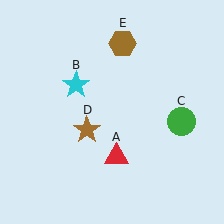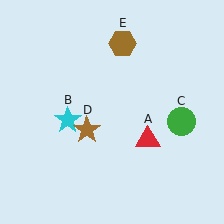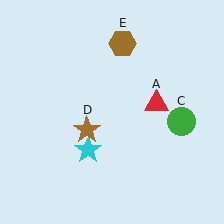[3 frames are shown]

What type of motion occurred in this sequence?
The red triangle (object A), cyan star (object B) rotated counterclockwise around the center of the scene.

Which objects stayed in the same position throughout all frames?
Green circle (object C) and brown star (object D) and brown hexagon (object E) remained stationary.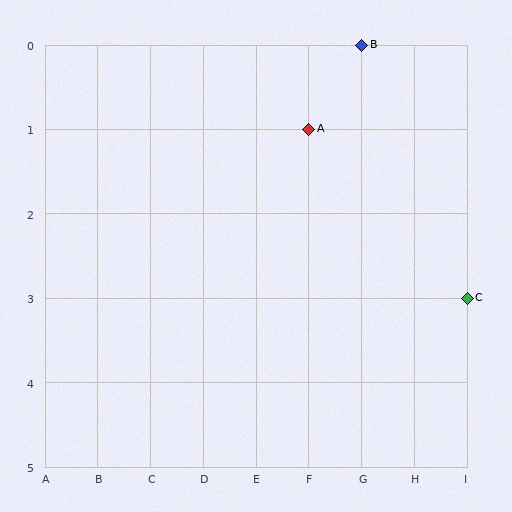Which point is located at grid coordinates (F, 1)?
Point A is at (F, 1).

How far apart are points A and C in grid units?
Points A and C are 3 columns and 2 rows apart (about 3.6 grid units diagonally).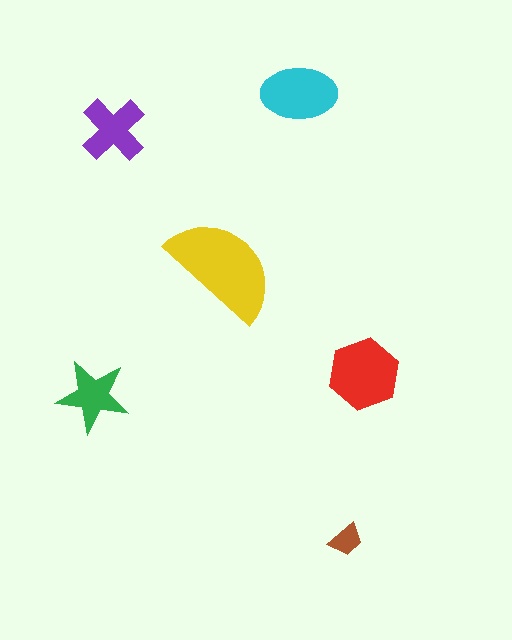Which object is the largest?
The yellow semicircle.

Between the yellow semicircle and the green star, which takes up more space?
The yellow semicircle.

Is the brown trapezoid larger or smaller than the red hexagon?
Smaller.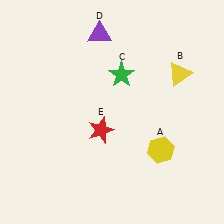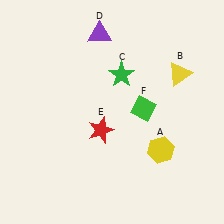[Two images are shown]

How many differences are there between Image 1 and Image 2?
There is 1 difference between the two images.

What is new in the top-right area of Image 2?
A green diamond (F) was added in the top-right area of Image 2.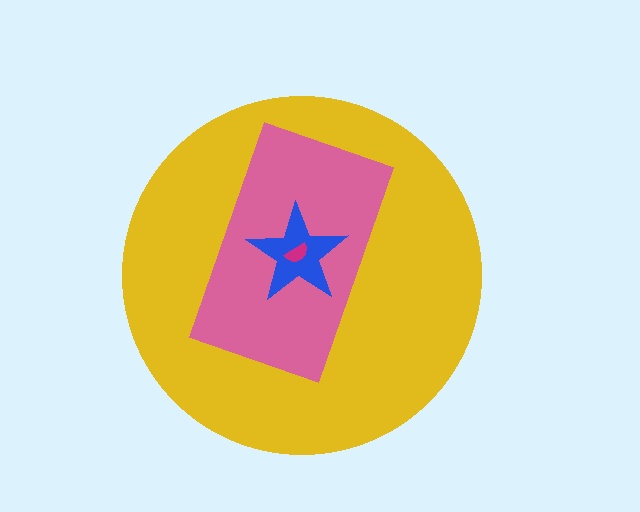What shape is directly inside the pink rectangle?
The blue star.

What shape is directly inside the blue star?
The magenta semicircle.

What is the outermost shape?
The yellow circle.